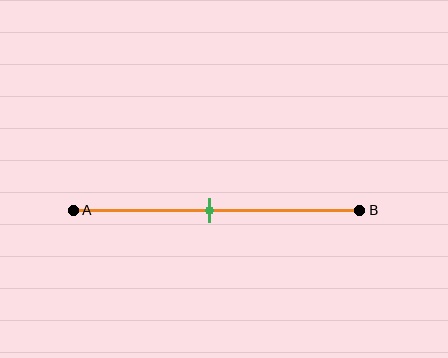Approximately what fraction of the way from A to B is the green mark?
The green mark is approximately 50% of the way from A to B.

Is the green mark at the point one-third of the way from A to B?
No, the mark is at about 50% from A, not at the 33% one-third point.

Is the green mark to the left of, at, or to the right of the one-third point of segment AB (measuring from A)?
The green mark is to the right of the one-third point of segment AB.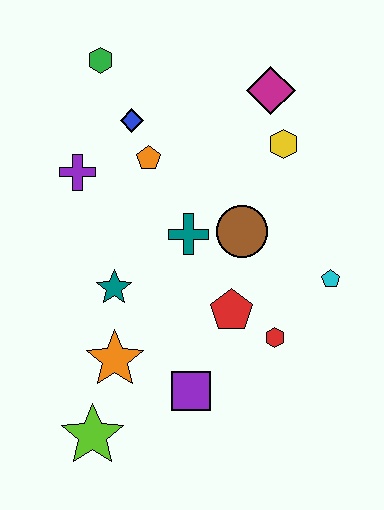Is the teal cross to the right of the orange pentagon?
Yes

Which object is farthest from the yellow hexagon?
The lime star is farthest from the yellow hexagon.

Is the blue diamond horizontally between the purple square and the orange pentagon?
No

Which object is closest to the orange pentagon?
The blue diamond is closest to the orange pentagon.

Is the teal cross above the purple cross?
No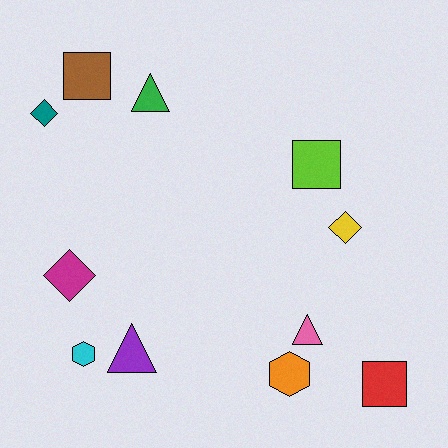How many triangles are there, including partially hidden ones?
There are 3 triangles.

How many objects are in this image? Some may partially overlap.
There are 11 objects.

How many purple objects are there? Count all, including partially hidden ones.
There is 1 purple object.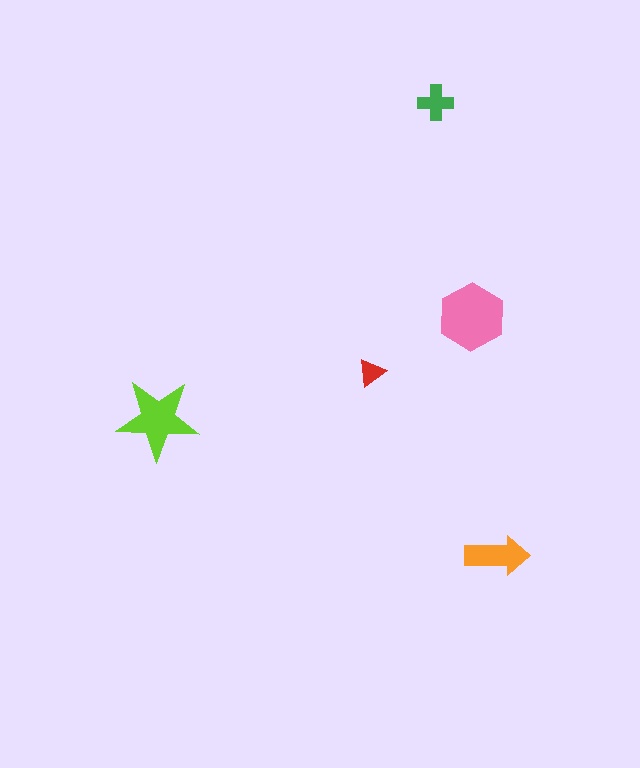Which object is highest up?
The green cross is topmost.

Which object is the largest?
The pink hexagon.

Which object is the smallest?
The red triangle.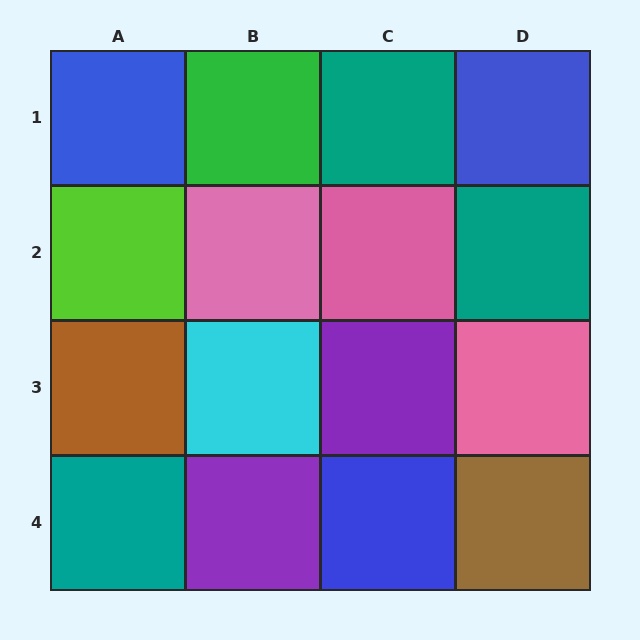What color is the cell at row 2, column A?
Lime.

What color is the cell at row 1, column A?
Blue.